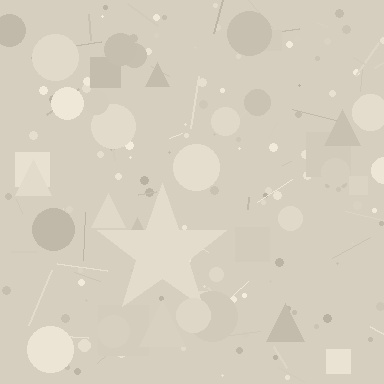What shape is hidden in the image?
A star is hidden in the image.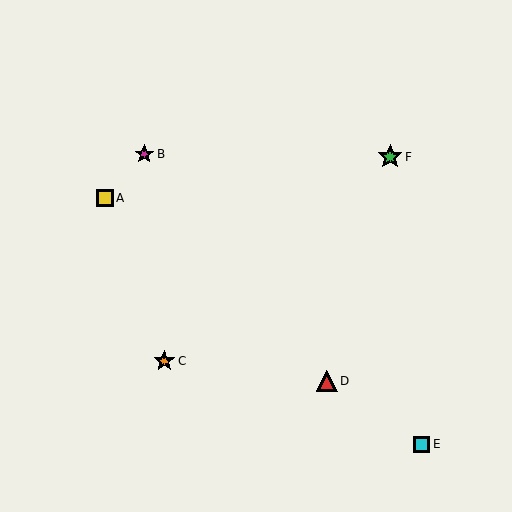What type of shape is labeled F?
Shape F is a green star.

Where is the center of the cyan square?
The center of the cyan square is at (422, 444).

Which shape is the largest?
The green star (labeled F) is the largest.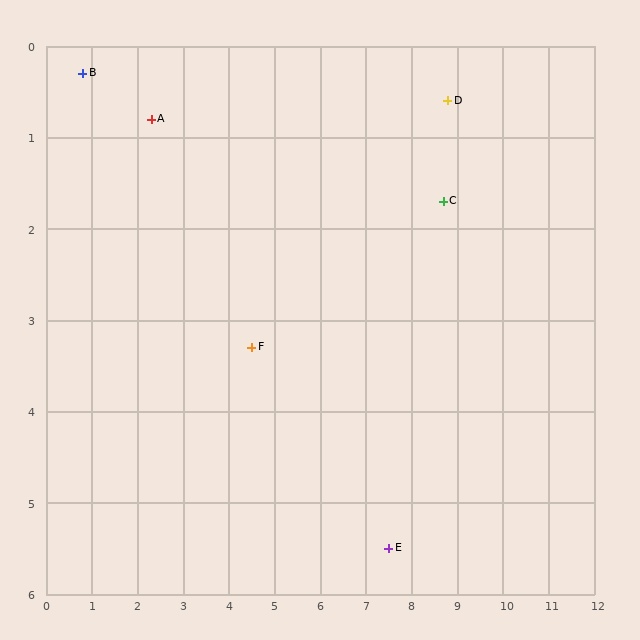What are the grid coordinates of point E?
Point E is at approximately (7.5, 5.5).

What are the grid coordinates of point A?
Point A is at approximately (2.3, 0.8).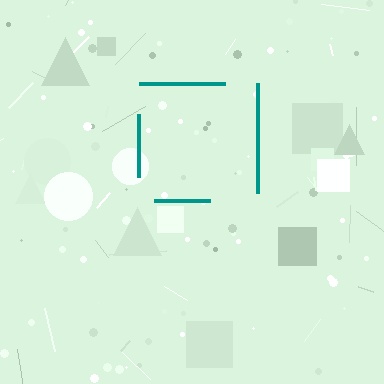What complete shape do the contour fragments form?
The contour fragments form a square.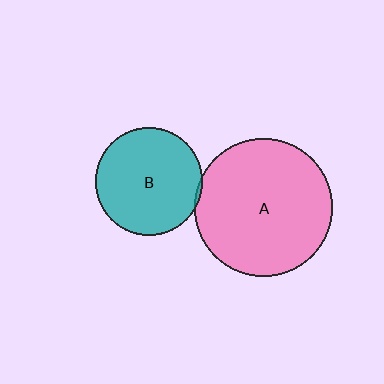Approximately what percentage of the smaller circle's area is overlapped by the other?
Approximately 5%.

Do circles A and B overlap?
Yes.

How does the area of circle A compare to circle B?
Approximately 1.7 times.